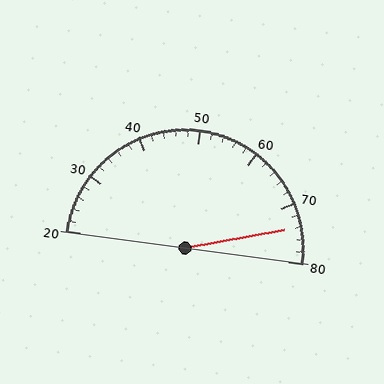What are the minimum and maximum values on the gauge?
The gauge ranges from 20 to 80.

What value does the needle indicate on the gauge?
The needle indicates approximately 74.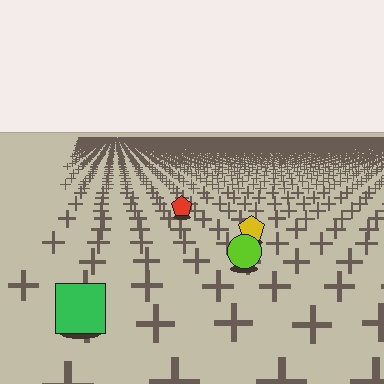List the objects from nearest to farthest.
From nearest to farthest: the green square, the lime circle, the yellow pentagon, the red pentagon.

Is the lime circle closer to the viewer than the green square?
No. The green square is closer — you can tell from the texture gradient: the ground texture is coarser near it.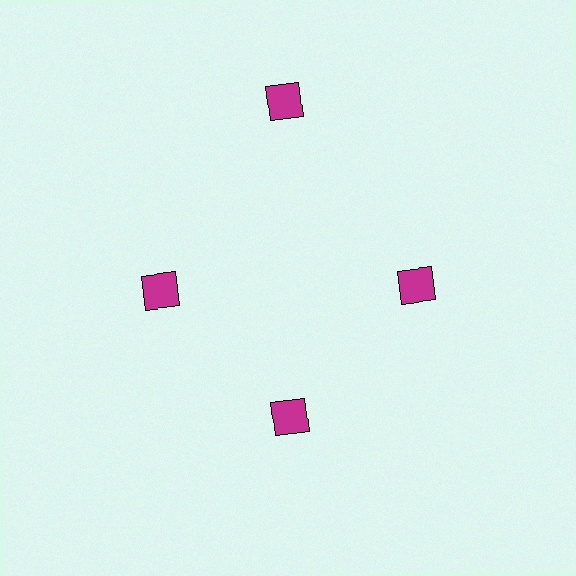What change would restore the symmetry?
The symmetry would be restored by moving it inward, back onto the ring so that all 4 diamonds sit at equal angles and equal distance from the center.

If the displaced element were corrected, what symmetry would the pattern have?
It would have 4-fold rotational symmetry — the pattern would map onto itself every 90 degrees.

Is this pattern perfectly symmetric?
No. The 4 magenta diamonds are arranged in a ring, but one element near the 12 o'clock position is pushed outward from the center, breaking the 4-fold rotational symmetry.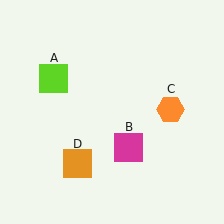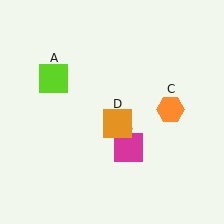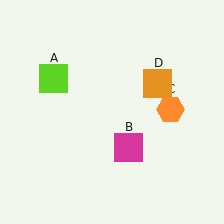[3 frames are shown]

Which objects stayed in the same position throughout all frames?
Lime square (object A) and magenta square (object B) and orange hexagon (object C) remained stationary.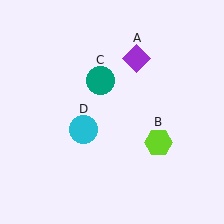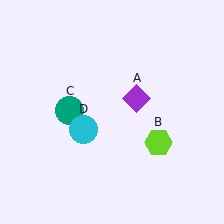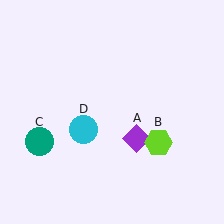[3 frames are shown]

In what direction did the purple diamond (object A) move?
The purple diamond (object A) moved down.